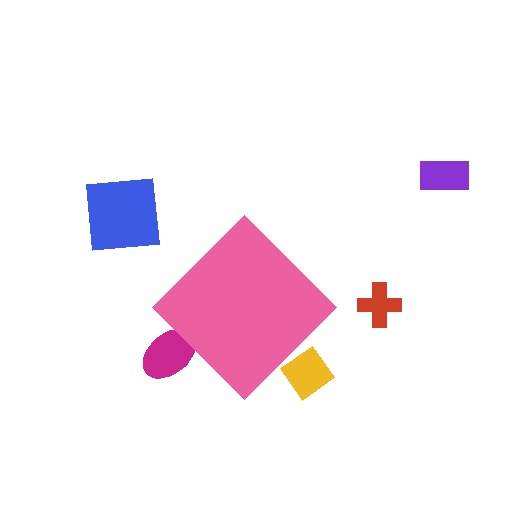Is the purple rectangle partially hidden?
No, the purple rectangle is fully visible.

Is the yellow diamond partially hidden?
Yes, the yellow diamond is partially hidden behind the pink diamond.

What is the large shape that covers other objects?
A pink diamond.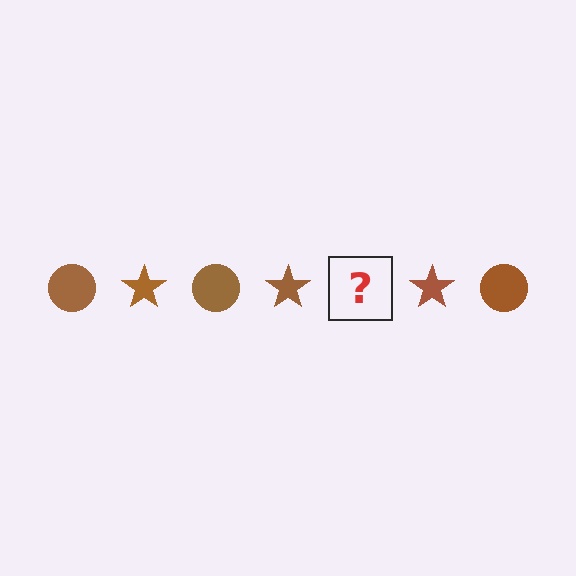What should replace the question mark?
The question mark should be replaced with a brown circle.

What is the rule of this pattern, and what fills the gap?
The rule is that the pattern cycles through circle, star shapes in brown. The gap should be filled with a brown circle.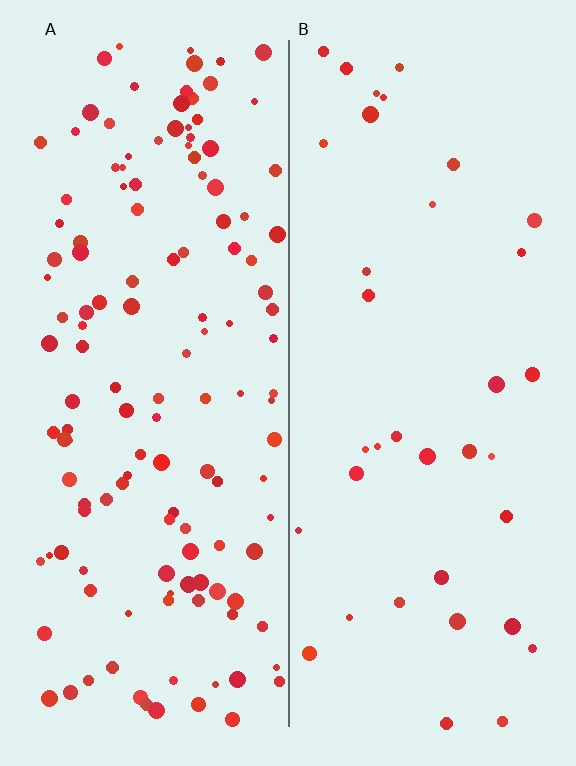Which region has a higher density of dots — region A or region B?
A (the left).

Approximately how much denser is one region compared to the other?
Approximately 3.8× — region A over region B.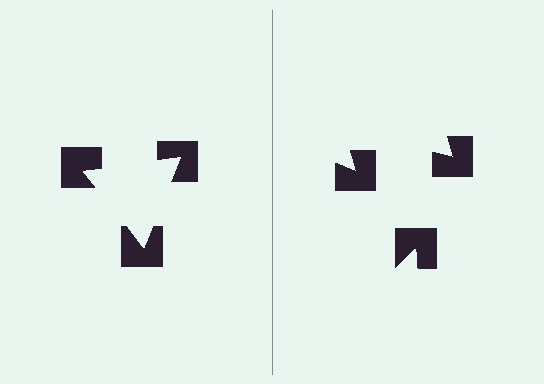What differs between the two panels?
The notched squares are positioned identically on both sides; only the wedge orientations differ. On the left they align to a triangle; on the right they are misaligned.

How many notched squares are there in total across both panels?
6 — 3 on each side.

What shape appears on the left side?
An illusory triangle.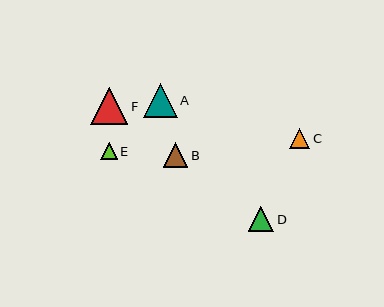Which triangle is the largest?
Triangle F is the largest with a size of approximately 38 pixels.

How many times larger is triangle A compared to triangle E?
Triangle A is approximately 2.1 times the size of triangle E.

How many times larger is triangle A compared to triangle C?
Triangle A is approximately 1.7 times the size of triangle C.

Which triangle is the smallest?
Triangle E is the smallest with a size of approximately 16 pixels.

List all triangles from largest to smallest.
From largest to smallest: F, A, D, B, C, E.